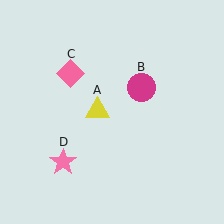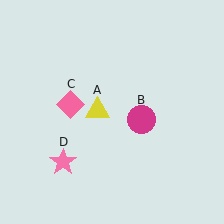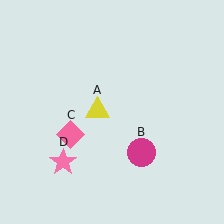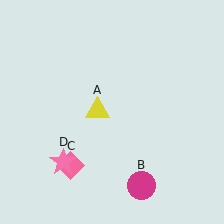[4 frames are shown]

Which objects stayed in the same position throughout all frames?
Yellow triangle (object A) and pink star (object D) remained stationary.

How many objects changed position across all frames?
2 objects changed position: magenta circle (object B), pink diamond (object C).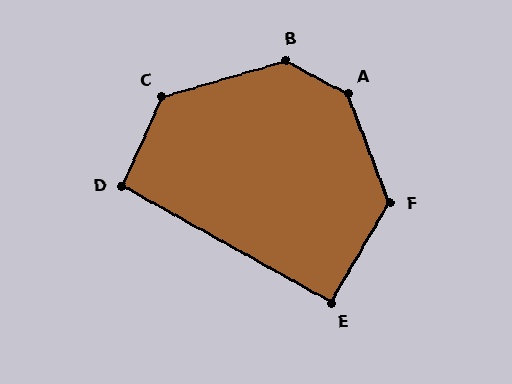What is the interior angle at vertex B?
Approximately 136 degrees (obtuse).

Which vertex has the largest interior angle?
A, at approximately 139 degrees.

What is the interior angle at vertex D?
Approximately 95 degrees (obtuse).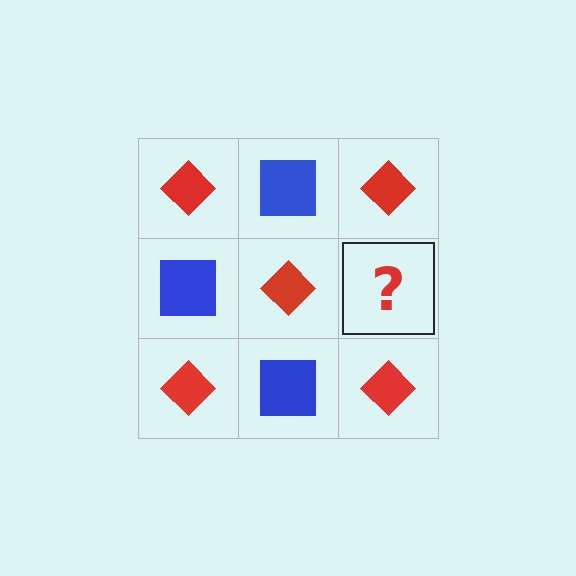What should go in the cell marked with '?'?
The missing cell should contain a blue square.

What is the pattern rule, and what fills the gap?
The rule is that it alternates red diamond and blue square in a checkerboard pattern. The gap should be filled with a blue square.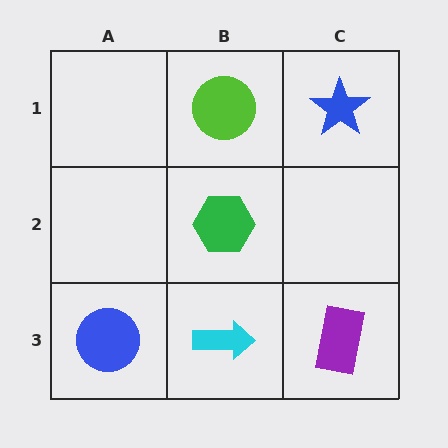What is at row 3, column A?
A blue circle.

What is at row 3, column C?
A purple rectangle.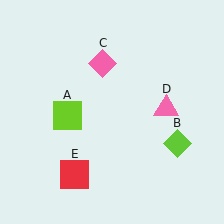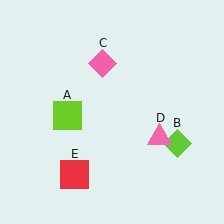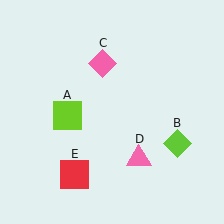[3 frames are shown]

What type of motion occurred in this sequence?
The pink triangle (object D) rotated clockwise around the center of the scene.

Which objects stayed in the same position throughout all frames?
Lime square (object A) and lime diamond (object B) and pink diamond (object C) and red square (object E) remained stationary.